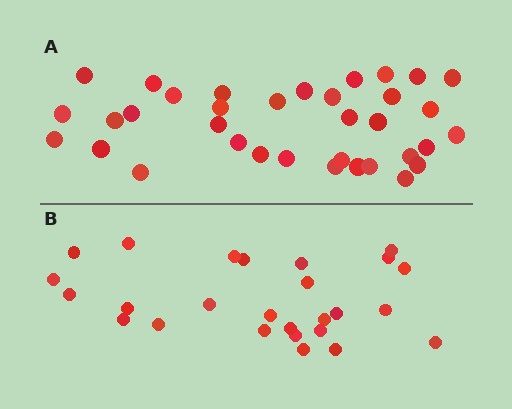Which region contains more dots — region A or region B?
Region A (the top region) has more dots.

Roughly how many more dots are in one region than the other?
Region A has roughly 8 or so more dots than region B.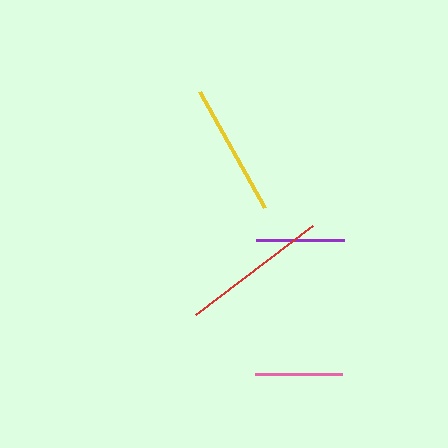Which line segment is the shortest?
The pink line is the shortest at approximately 87 pixels.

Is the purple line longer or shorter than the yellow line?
The yellow line is longer than the purple line.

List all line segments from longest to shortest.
From longest to shortest: red, yellow, purple, pink.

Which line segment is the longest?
The red line is the longest at approximately 147 pixels.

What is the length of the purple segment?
The purple segment is approximately 89 pixels long.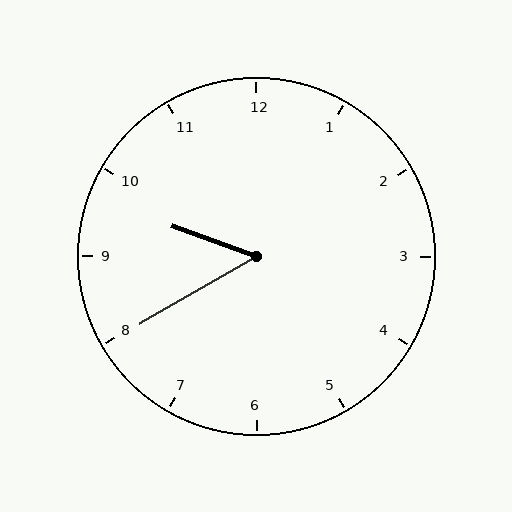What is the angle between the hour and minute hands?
Approximately 50 degrees.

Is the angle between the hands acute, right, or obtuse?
It is acute.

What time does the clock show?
9:40.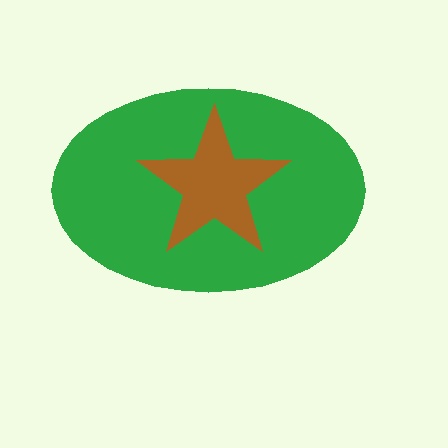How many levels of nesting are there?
2.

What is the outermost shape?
The green ellipse.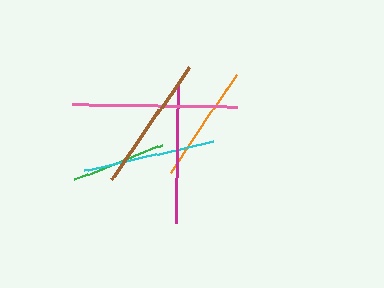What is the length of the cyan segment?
The cyan segment is approximately 132 pixels long.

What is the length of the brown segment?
The brown segment is approximately 137 pixels long.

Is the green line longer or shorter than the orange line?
The orange line is longer than the green line.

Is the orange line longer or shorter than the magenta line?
The magenta line is longer than the orange line.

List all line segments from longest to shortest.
From longest to shortest: pink, magenta, brown, cyan, orange, green.